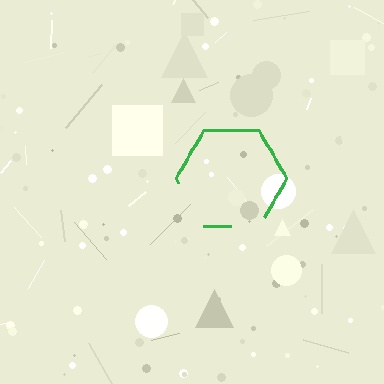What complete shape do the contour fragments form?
The contour fragments form a hexagon.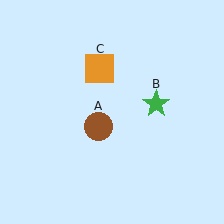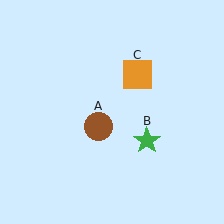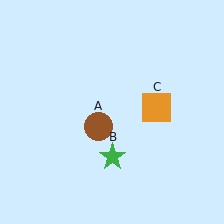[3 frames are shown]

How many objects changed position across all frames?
2 objects changed position: green star (object B), orange square (object C).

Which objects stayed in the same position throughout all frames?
Brown circle (object A) remained stationary.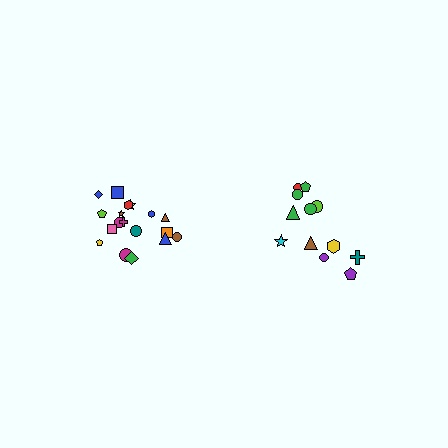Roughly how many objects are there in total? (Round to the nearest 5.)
Roughly 30 objects in total.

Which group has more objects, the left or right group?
The left group.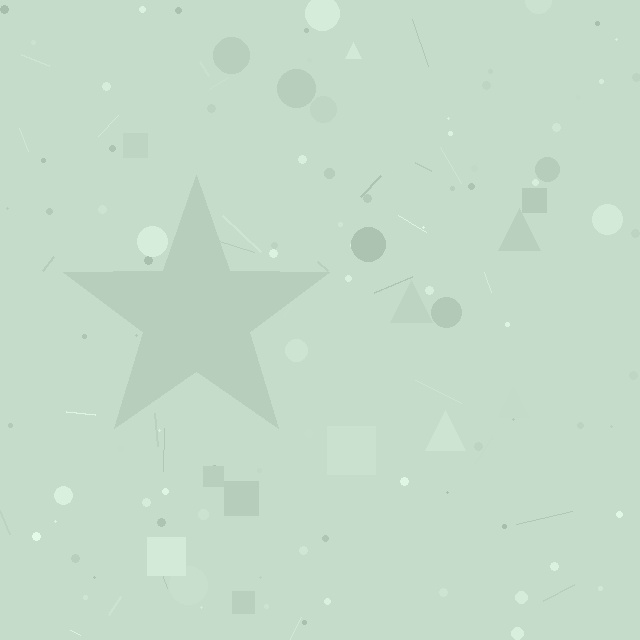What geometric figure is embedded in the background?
A star is embedded in the background.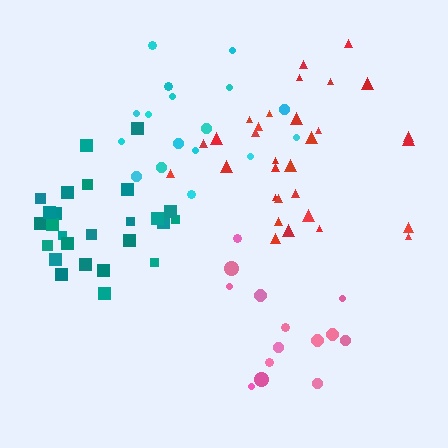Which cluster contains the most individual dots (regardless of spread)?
Red (31).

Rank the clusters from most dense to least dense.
teal, red, pink, cyan.